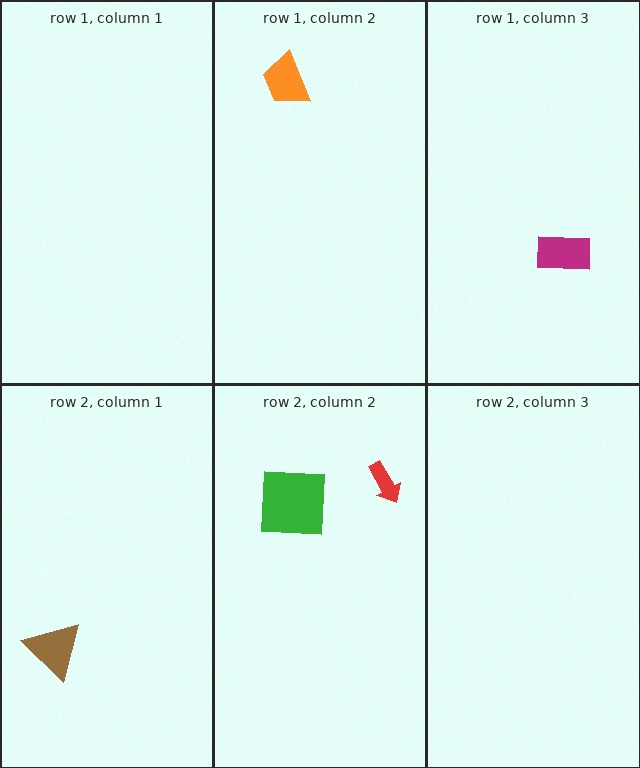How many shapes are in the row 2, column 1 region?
1.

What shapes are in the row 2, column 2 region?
The red arrow, the green square.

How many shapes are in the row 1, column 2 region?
1.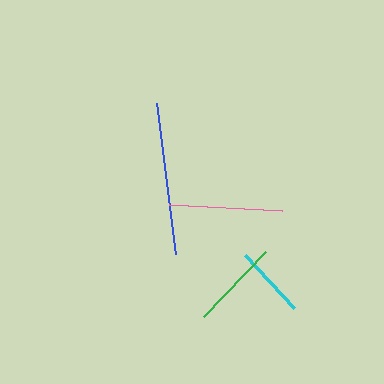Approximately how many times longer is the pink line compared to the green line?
The pink line is approximately 1.3 times the length of the green line.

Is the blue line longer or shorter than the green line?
The blue line is longer than the green line.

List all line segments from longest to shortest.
From longest to shortest: blue, pink, green, cyan.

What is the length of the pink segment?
The pink segment is approximately 114 pixels long.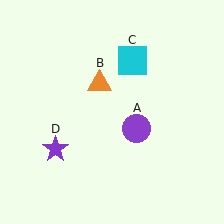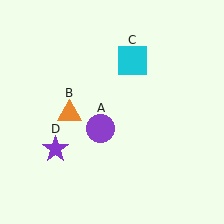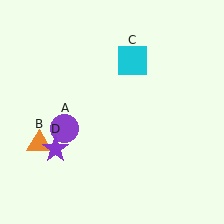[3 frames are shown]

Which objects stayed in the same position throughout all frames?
Cyan square (object C) and purple star (object D) remained stationary.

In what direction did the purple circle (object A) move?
The purple circle (object A) moved left.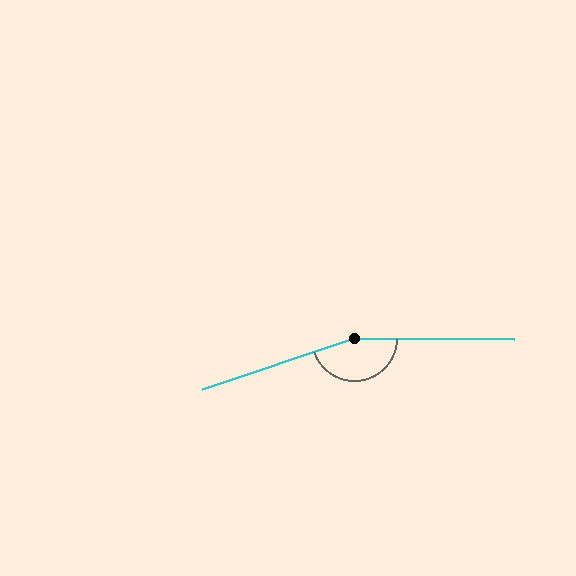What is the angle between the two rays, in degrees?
Approximately 161 degrees.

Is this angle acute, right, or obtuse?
It is obtuse.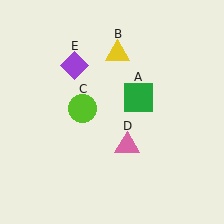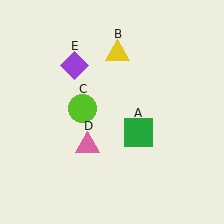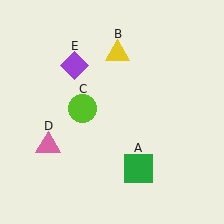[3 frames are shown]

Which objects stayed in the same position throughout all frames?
Yellow triangle (object B) and lime circle (object C) and purple diamond (object E) remained stationary.